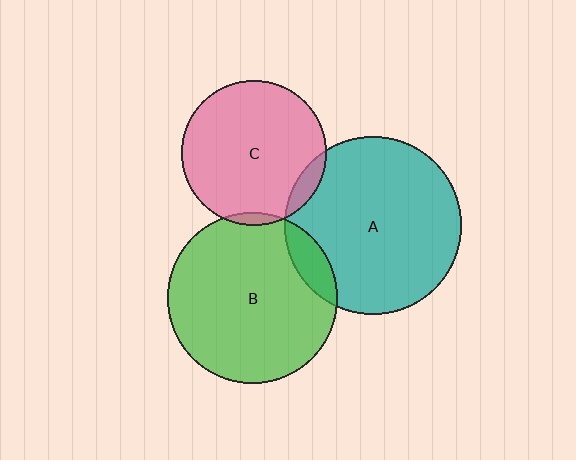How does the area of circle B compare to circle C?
Approximately 1.4 times.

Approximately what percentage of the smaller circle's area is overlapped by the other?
Approximately 5%.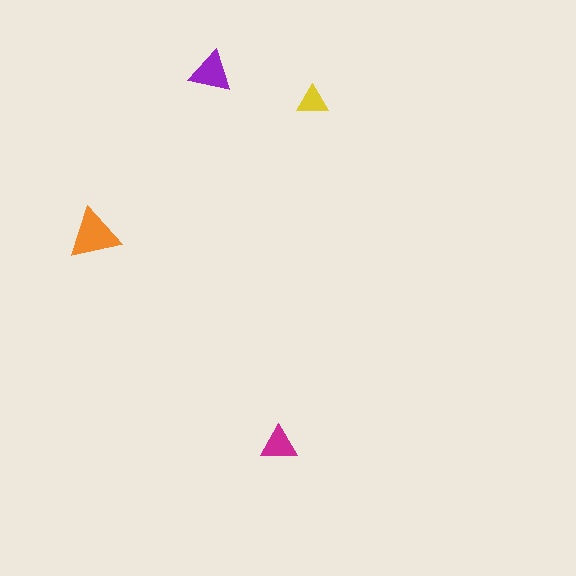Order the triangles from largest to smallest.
the orange one, the purple one, the magenta one, the yellow one.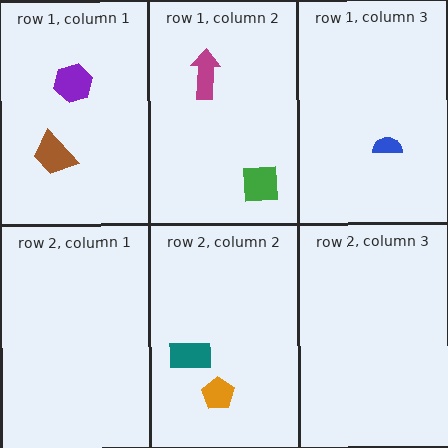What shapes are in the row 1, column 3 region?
The blue semicircle.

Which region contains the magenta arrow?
The row 1, column 2 region.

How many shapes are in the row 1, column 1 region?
2.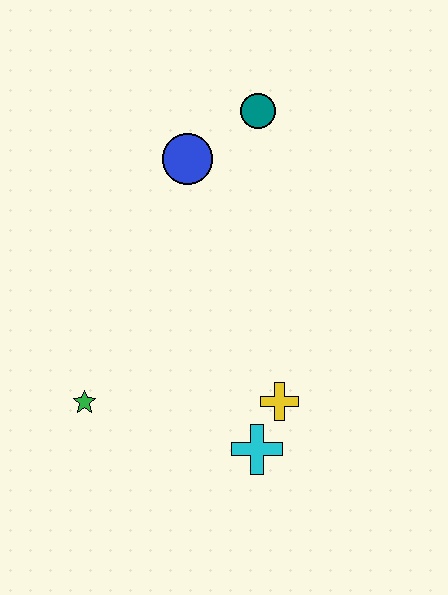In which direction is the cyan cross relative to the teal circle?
The cyan cross is below the teal circle.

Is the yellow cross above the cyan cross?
Yes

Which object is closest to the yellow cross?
The cyan cross is closest to the yellow cross.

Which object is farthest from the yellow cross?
The teal circle is farthest from the yellow cross.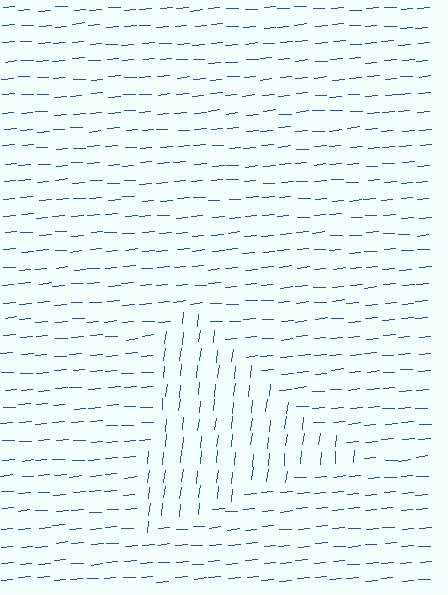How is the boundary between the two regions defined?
The boundary is defined purely by a change in line orientation (approximately 79 degrees difference). All lines are the same color and thickness.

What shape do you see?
I see a triangle.